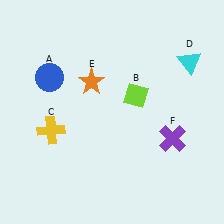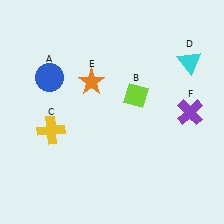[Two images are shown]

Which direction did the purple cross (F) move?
The purple cross (F) moved up.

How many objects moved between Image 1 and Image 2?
1 object moved between the two images.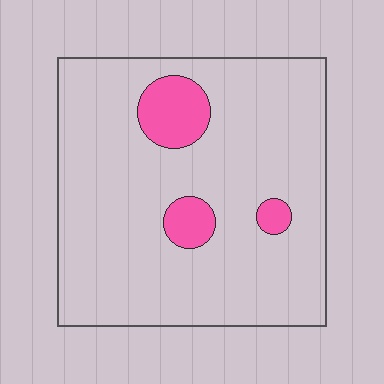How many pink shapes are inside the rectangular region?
3.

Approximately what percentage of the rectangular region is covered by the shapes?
Approximately 10%.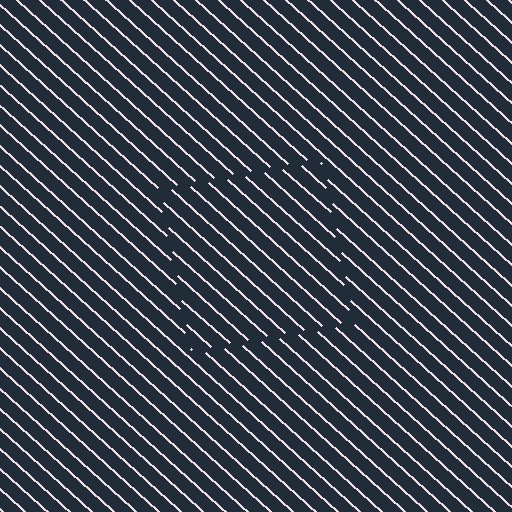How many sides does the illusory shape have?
4 sides — the line-ends trace a square.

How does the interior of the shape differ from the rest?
The interior of the shape contains the same grating, shifted by half a period — the contour is defined by the phase discontinuity where line-ends from the inner and outer gratings abut.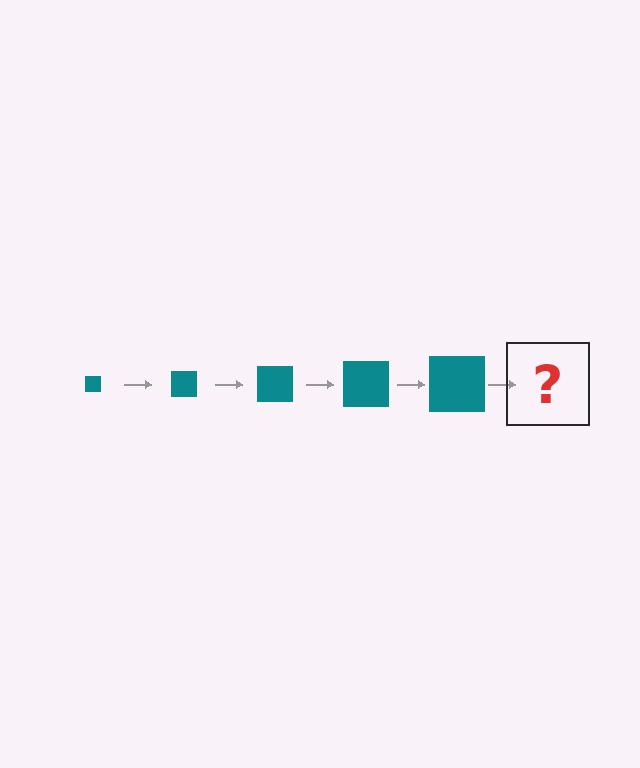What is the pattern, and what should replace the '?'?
The pattern is that the square gets progressively larger each step. The '?' should be a teal square, larger than the previous one.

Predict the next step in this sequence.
The next step is a teal square, larger than the previous one.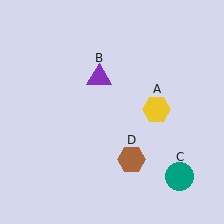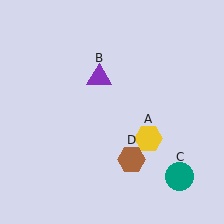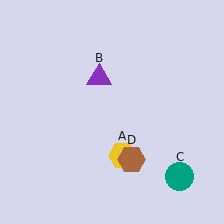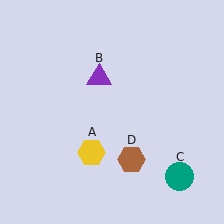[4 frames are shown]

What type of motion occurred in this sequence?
The yellow hexagon (object A) rotated clockwise around the center of the scene.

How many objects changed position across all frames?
1 object changed position: yellow hexagon (object A).